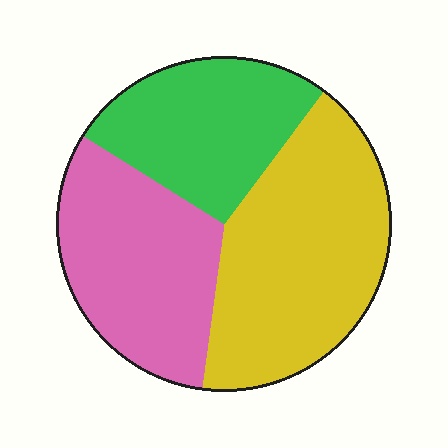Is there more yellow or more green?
Yellow.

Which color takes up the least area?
Green, at roughly 25%.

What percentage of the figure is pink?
Pink takes up between a sixth and a third of the figure.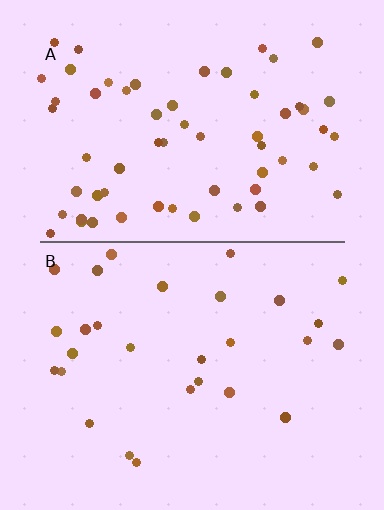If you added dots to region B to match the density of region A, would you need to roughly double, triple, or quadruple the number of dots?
Approximately double.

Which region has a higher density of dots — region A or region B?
A (the top).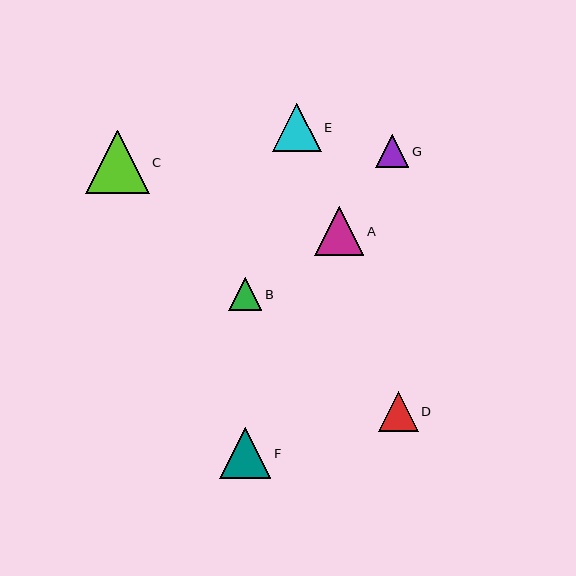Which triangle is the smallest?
Triangle B is the smallest with a size of approximately 33 pixels.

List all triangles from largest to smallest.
From largest to smallest: C, F, A, E, D, G, B.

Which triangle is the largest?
Triangle C is the largest with a size of approximately 64 pixels.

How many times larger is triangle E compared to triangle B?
Triangle E is approximately 1.5 times the size of triangle B.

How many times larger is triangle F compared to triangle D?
Triangle F is approximately 1.3 times the size of triangle D.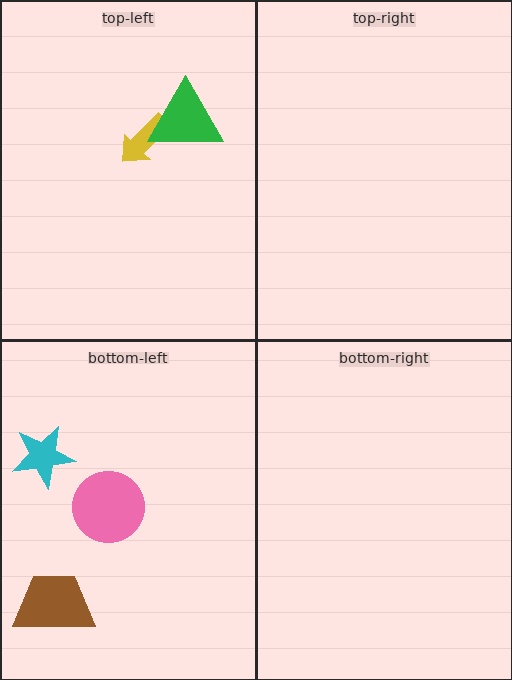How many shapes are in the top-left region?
2.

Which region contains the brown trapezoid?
The bottom-left region.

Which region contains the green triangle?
The top-left region.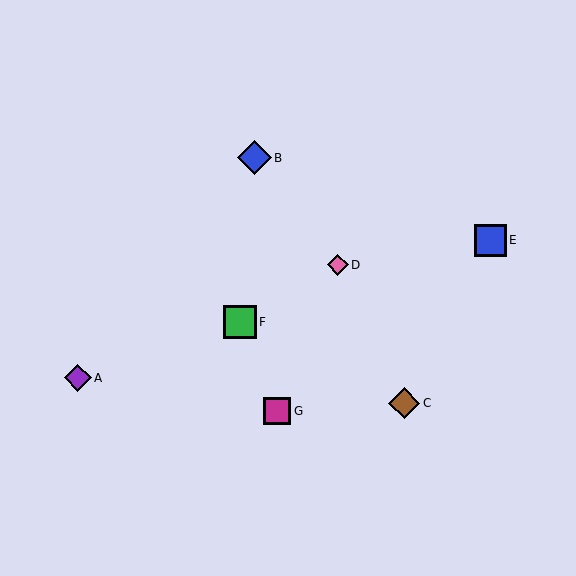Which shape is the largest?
The blue diamond (labeled B) is the largest.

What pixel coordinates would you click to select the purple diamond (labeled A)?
Click at (78, 378) to select the purple diamond A.